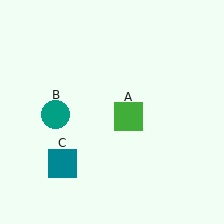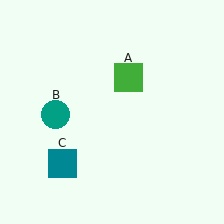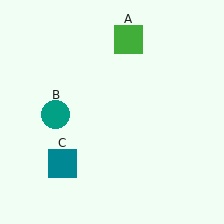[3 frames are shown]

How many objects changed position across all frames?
1 object changed position: green square (object A).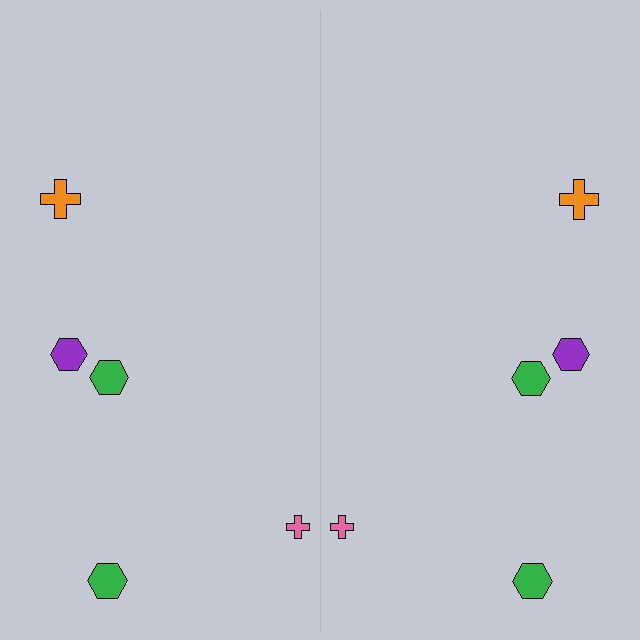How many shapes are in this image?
There are 10 shapes in this image.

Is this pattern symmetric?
Yes, this pattern has bilateral (reflection) symmetry.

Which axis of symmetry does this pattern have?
The pattern has a vertical axis of symmetry running through the center of the image.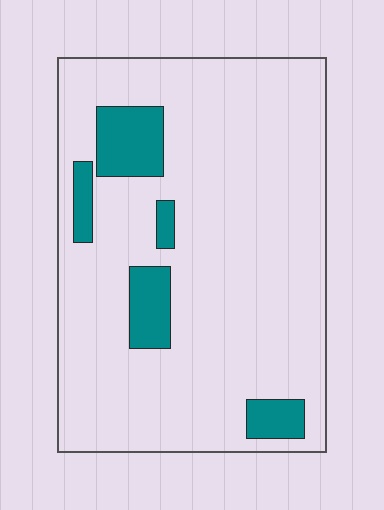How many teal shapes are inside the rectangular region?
5.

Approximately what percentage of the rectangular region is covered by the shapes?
Approximately 10%.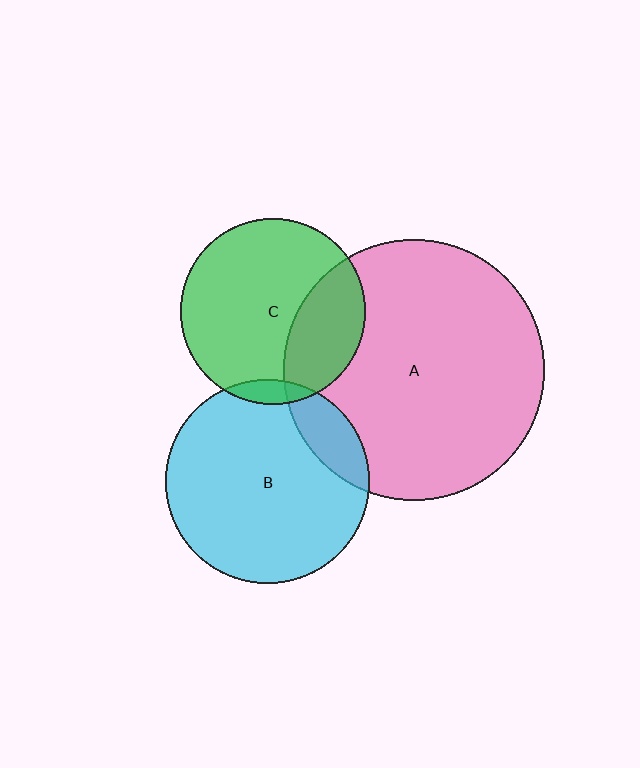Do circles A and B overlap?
Yes.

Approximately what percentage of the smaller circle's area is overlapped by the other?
Approximately 15%.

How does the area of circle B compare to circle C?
Approximately 1.2 times.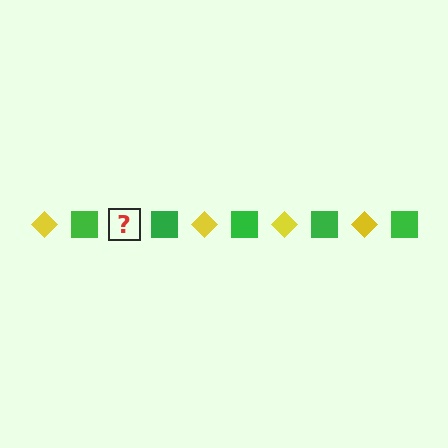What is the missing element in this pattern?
The missing element is a yellow diamond.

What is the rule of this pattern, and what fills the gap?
The rule is that the pattern alternates between yellow diamond and green square. The gap should be filled with a yellow diamond.